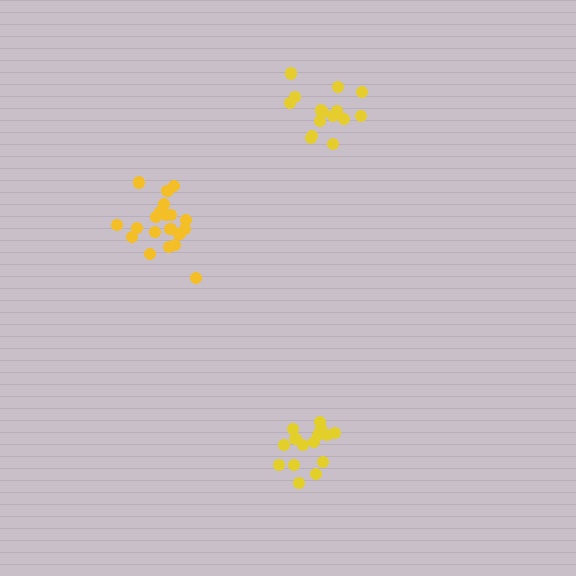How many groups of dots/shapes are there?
There are 3 groups.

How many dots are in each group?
Group 1: 15 dots, Group 2: 15 dots, Group 3: 20 dots (50 total).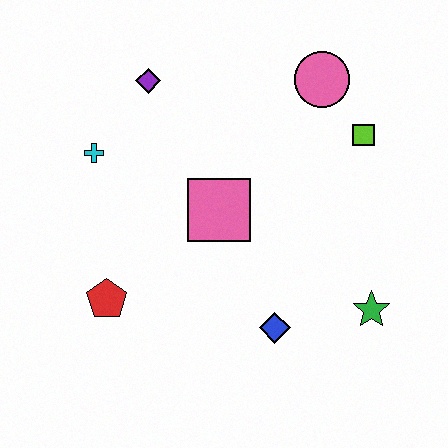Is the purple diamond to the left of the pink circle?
Yes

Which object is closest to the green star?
The blue diamond is closest to the green star.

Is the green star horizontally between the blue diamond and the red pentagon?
No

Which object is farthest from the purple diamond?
The green star is farthest from the purple diamond.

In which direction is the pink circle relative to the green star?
The pink circle is above the green star.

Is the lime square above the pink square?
Yes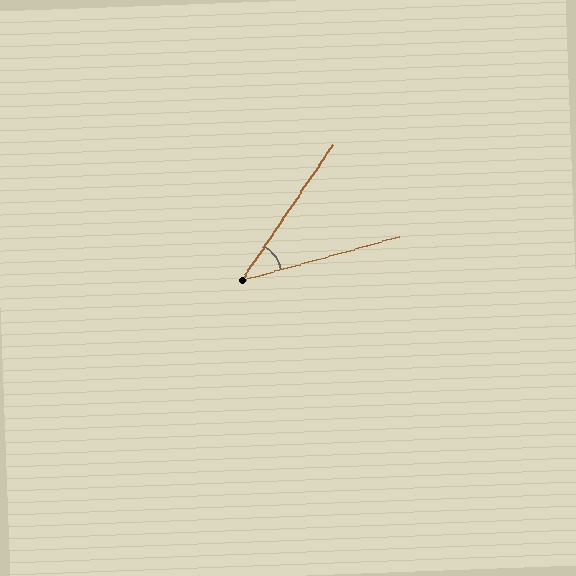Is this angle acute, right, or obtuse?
It is acute.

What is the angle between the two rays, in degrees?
Approximately 40 degrees.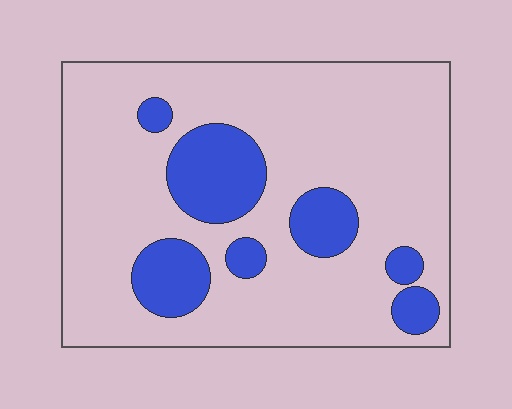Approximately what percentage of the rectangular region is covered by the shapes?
Approximately 20%.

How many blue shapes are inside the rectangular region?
7.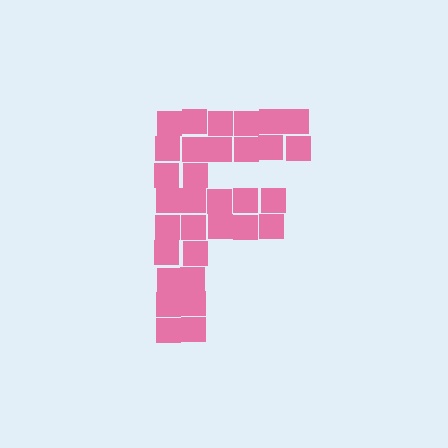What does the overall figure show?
The overall figure shows the letter F.